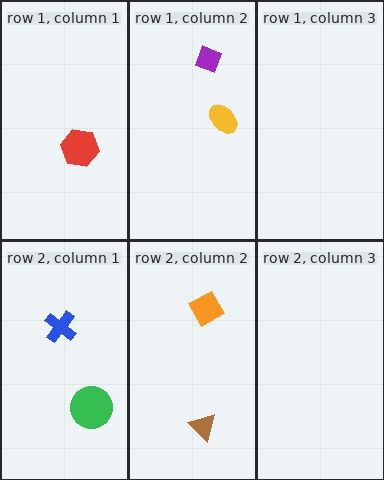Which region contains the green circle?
The row 2, column 1 region.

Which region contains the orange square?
The row 2, column 2 region.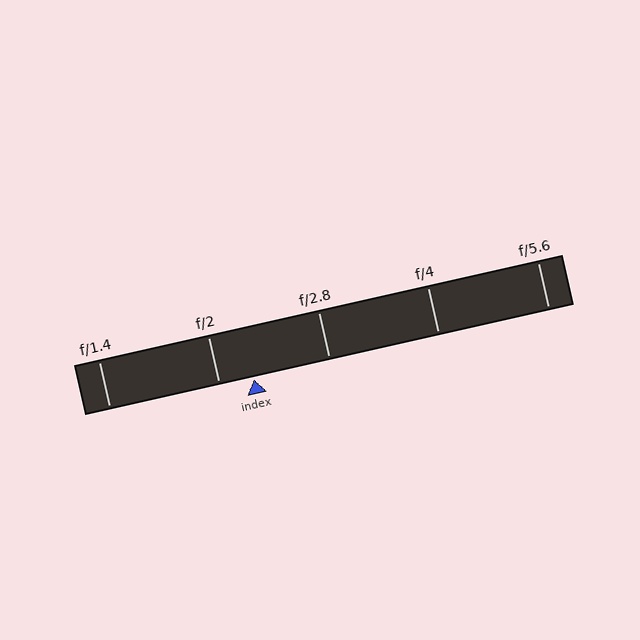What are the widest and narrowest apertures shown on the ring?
The widest aperture shown is f/1.4 and the narrowest is f/5.6.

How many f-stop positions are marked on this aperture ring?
There are 5 f-stop positions marked.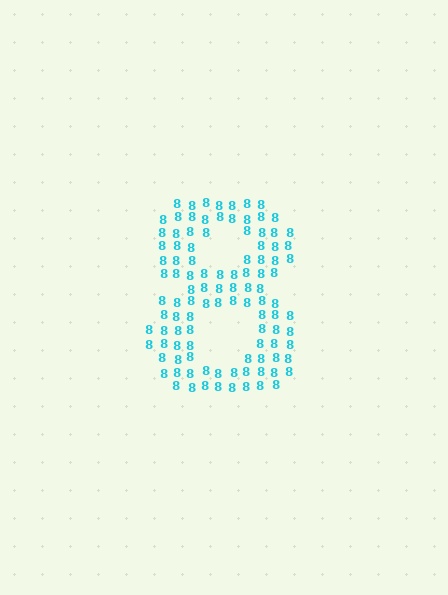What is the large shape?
The large shape is the digit 8.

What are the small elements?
The small elements are digit 8's.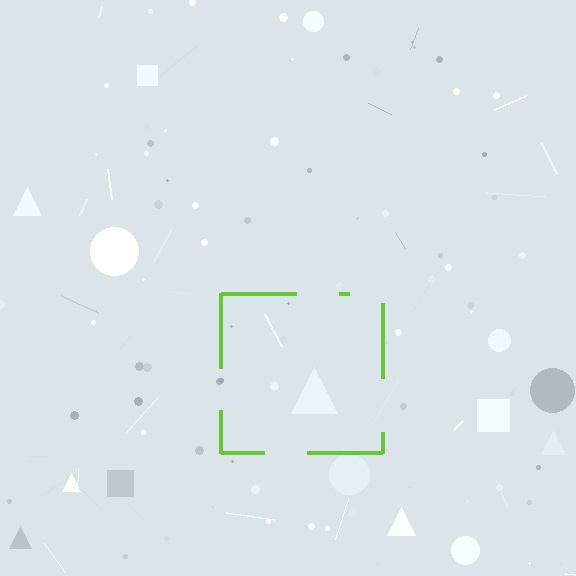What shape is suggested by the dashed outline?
The dashed outline suggests a square.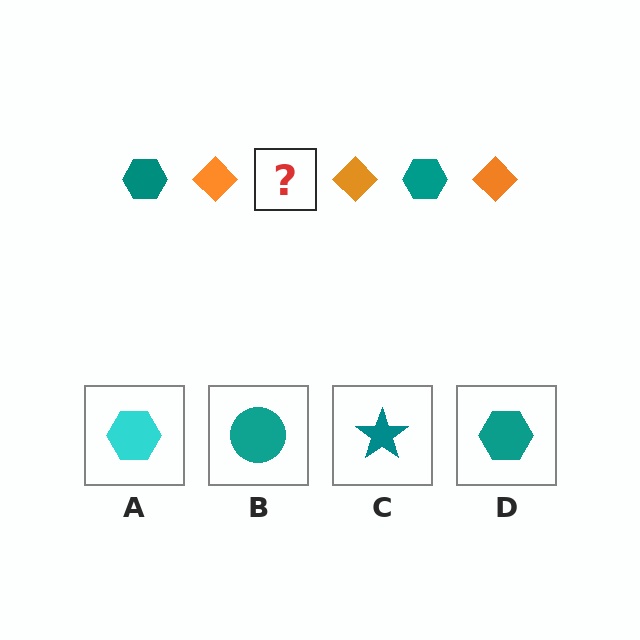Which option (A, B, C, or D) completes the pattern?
D.